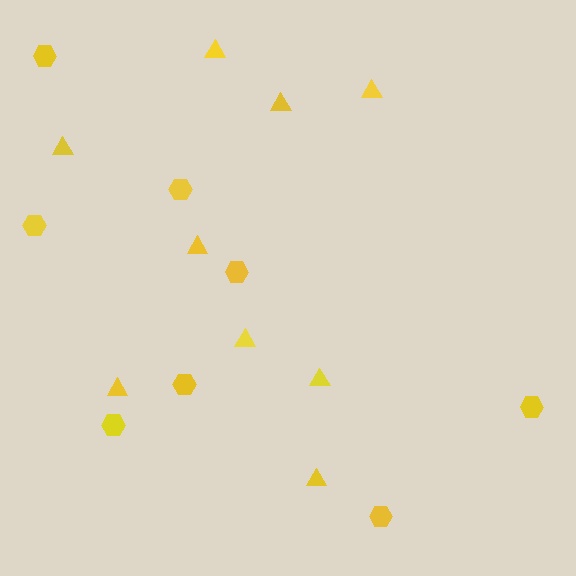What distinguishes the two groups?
There are 2 groups: one group of triangles (9) and one group of hexagons (8).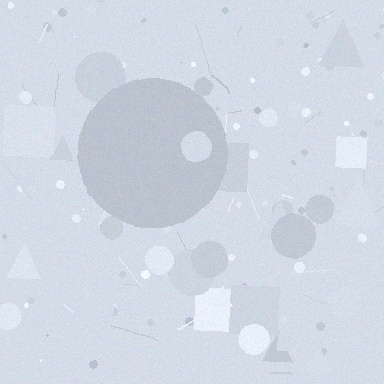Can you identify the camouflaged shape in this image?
The camouflaged shape is a circle.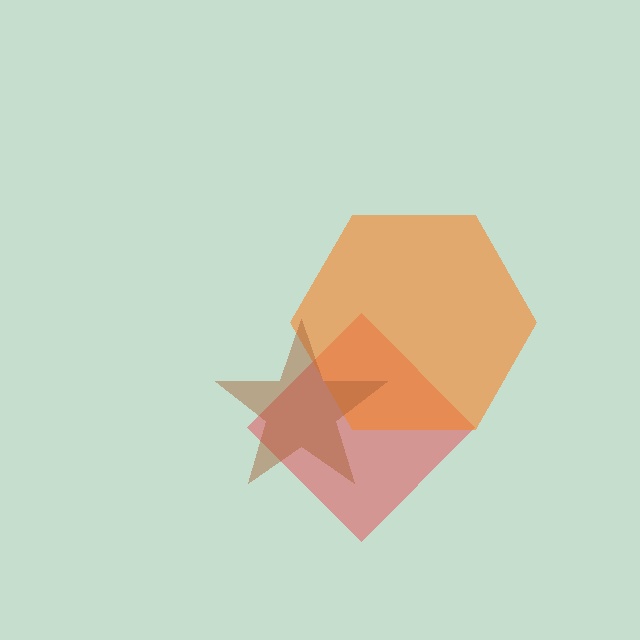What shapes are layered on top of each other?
The layered shapes are: a red diamond, an orange hexagon, a brown star.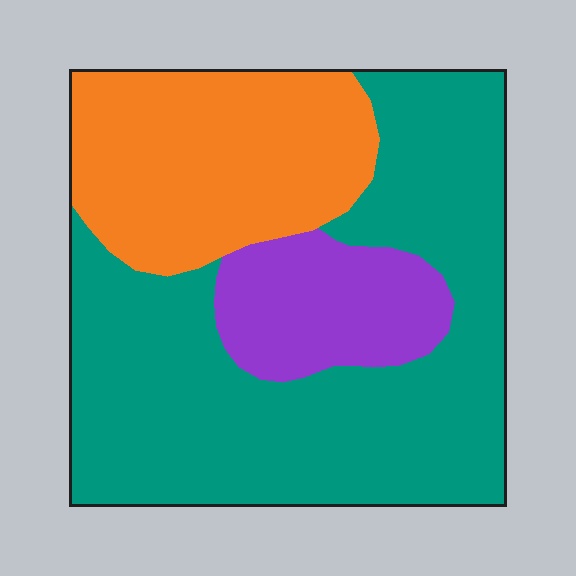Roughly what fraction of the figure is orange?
Orange takes up about one quarter (1/4) of the figure.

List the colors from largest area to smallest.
From largest to smallest: teal, orange, purple.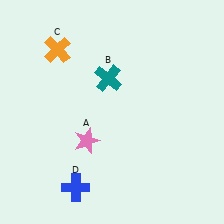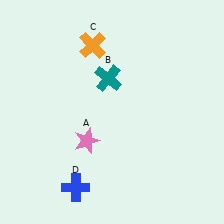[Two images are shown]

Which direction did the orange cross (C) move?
The orange cross (C) moved right.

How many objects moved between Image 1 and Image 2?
1 object moved between the two images.